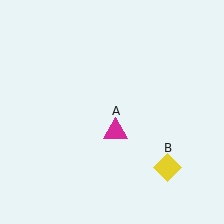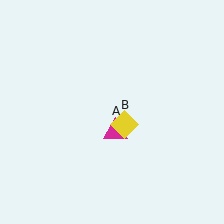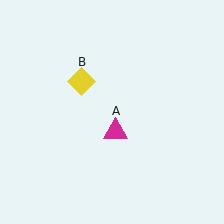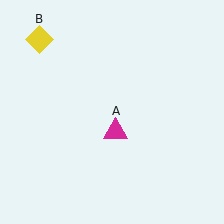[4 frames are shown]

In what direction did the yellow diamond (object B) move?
The yellow diamond (object B) moved up and to the left.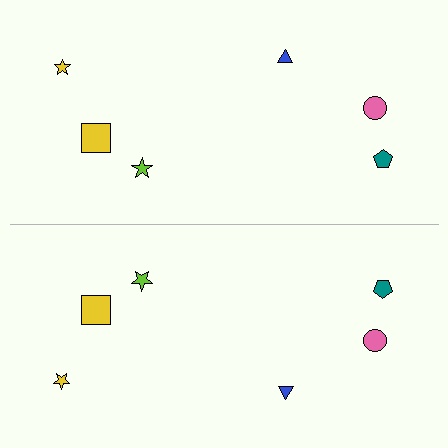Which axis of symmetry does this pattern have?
The pattern has a horizontal axis of symmetry running through the center of the image.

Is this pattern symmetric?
Yes, this pattern has bilateral (reflection) symmetry.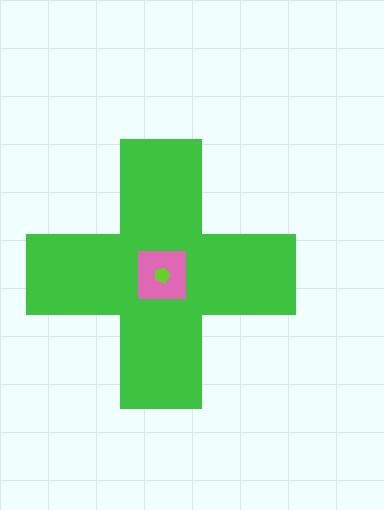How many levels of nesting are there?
3.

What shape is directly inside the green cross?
The pink square.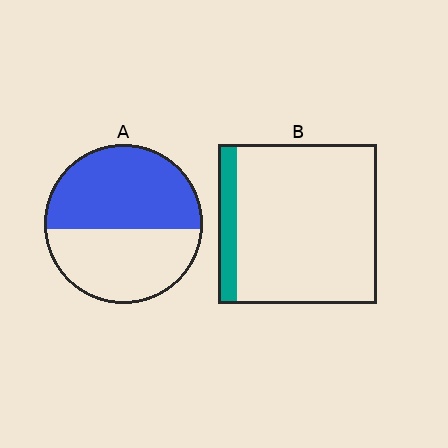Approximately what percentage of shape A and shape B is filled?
A is approximately 55% and B is approximately 10%.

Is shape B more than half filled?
No.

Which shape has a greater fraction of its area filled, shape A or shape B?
Shape A.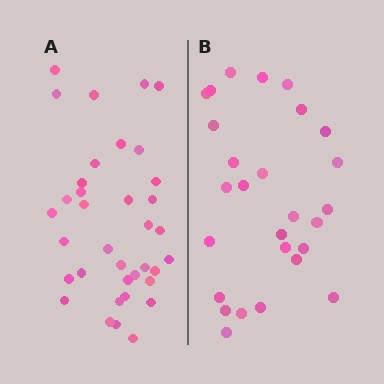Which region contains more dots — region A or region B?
Region A (the left region) has more dots.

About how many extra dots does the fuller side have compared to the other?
Region A has roughly 8 or so more dots than region B.